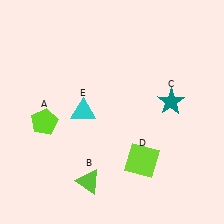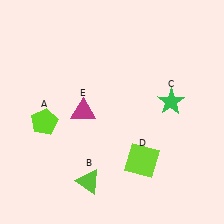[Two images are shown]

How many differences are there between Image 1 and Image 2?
There are 2 differences between the two images.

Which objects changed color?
C changed from teal to green. E changed from cyan to magenta.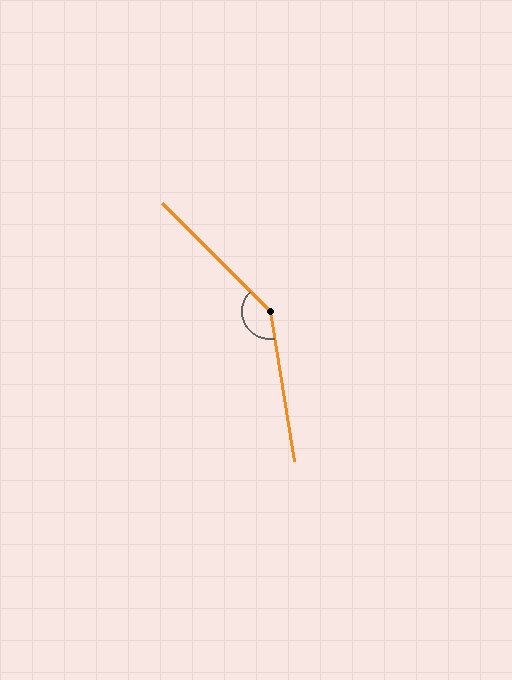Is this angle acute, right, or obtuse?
It is obtuse.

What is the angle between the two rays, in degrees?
Approximately 144 degrees.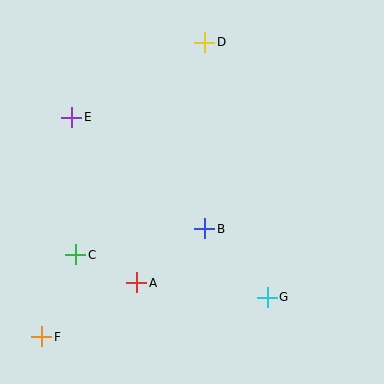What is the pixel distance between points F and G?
The distance between F and G is 229 pixels.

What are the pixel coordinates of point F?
Point F is at (42, 337).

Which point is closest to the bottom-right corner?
Point G is closest to the bottom-right corner.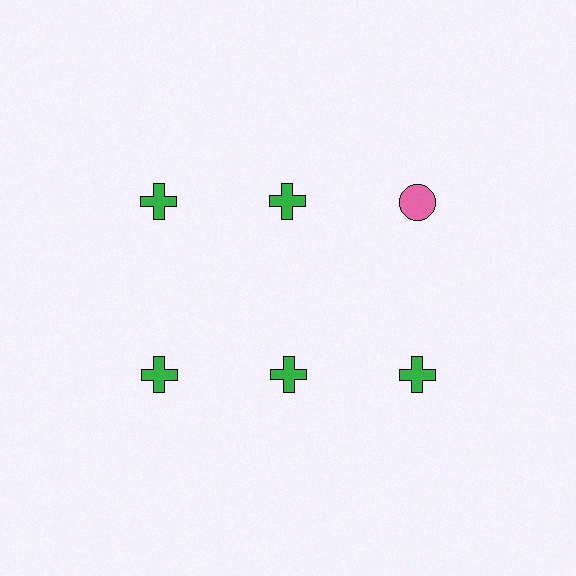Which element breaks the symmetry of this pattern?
The pink circle in the top row, center column breaks the symmetry. All other shapes are green crosses.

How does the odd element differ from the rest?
It differs in both color (pink instead of green) and shape (circle instead of cross).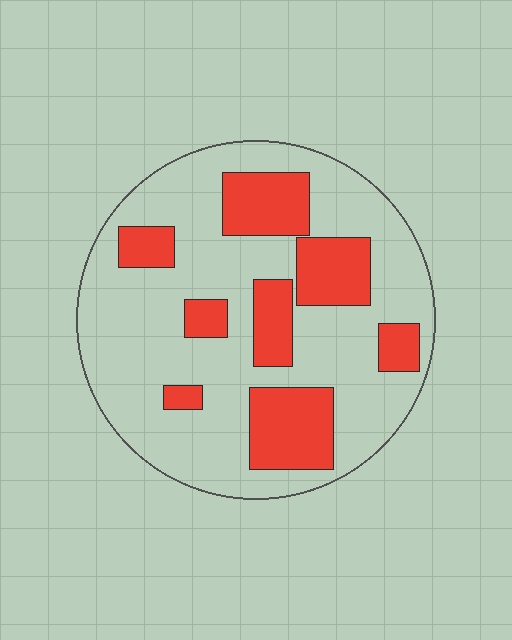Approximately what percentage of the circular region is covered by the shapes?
Approximately 30%.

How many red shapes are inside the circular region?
8.